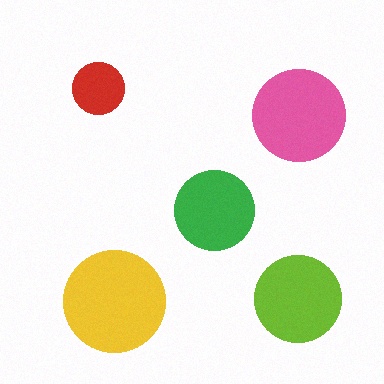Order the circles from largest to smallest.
the yellow one, the pink one, the lime one, the green one, the red one.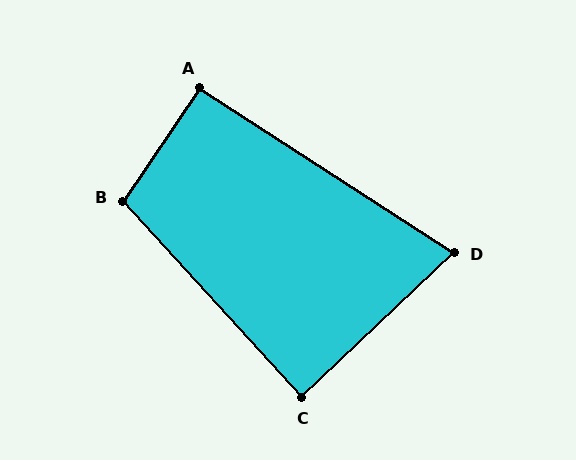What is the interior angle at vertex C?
Approximately 89 degrees (approximately right).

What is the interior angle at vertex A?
Approximately 91 degrees (approximately right).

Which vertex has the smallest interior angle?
D, at approximately 76 degrees.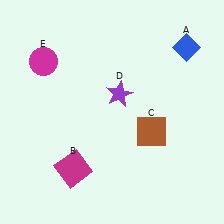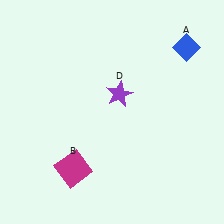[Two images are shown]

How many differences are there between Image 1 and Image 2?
There are 2 differences between the two images.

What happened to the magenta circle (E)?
The magenta circle (E) was removed in Image 2. It was in the top-left area of Image 1.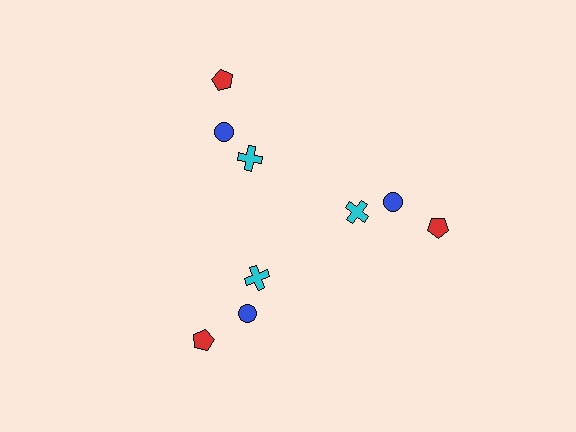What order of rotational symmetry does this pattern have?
This pattern has 3-fold rotational symmetry.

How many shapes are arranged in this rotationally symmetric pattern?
There are 9 shapes, arranged in 3 groups of 3.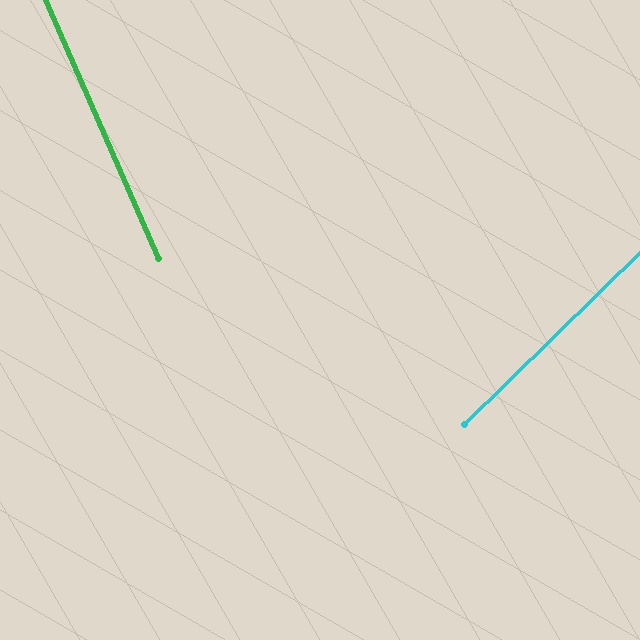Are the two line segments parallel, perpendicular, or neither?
Neither parallel nor perpendicular — they differ by about 69°.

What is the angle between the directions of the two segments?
Approximately 69 degrees.